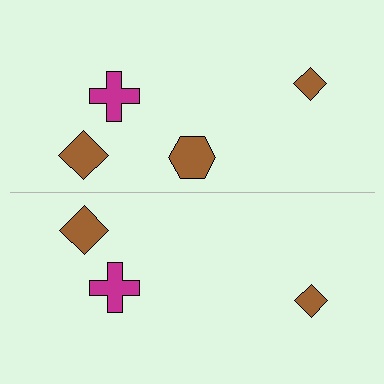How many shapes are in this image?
There are 7 shapes in this image.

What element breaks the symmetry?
A brown hexagon is missing from the bottom side.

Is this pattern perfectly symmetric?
No, the pattern is not perfectly symmetric. A brown hexagon is missing from the bottom side.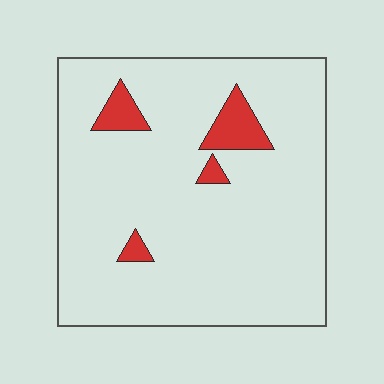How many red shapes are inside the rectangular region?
4.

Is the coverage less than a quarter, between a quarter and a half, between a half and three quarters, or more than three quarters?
Less than a quarter.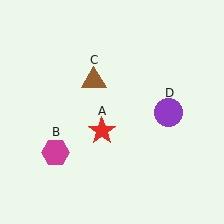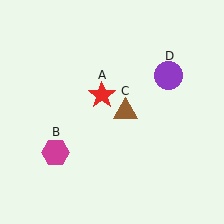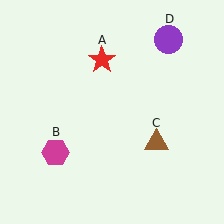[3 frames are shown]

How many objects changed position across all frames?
3 objects changed position: red star (object A), brown triangle (object C), purple circle (object D).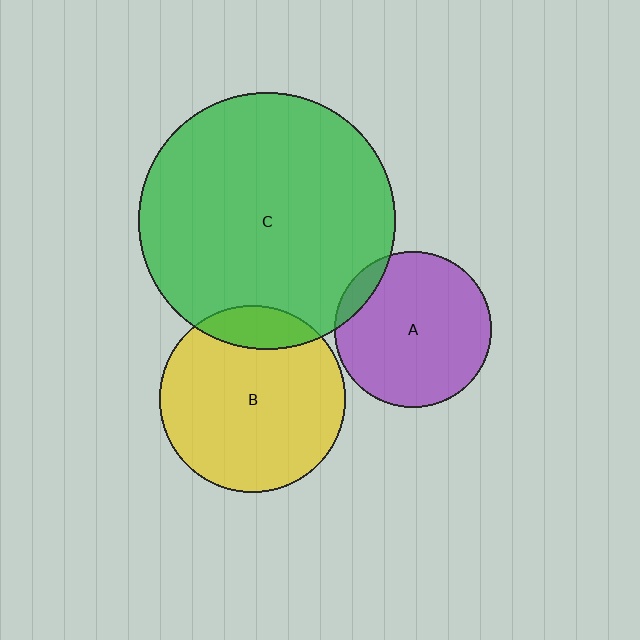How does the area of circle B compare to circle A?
Approximately 1.4 times.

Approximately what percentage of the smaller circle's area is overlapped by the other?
Approximately 10%.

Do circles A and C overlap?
Yes.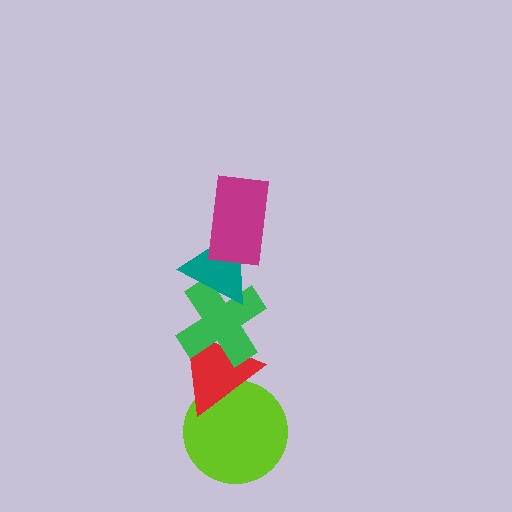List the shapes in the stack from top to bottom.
From top to bottom: the magenta rectangle, the teal triangle, the green cross, the red triangle, the lime circle.